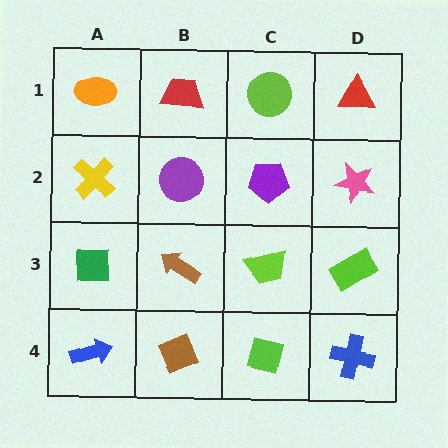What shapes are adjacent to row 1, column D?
A pink star (row 2, column D), a lime circle (row 1, column C).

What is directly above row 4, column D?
A lime rectangle.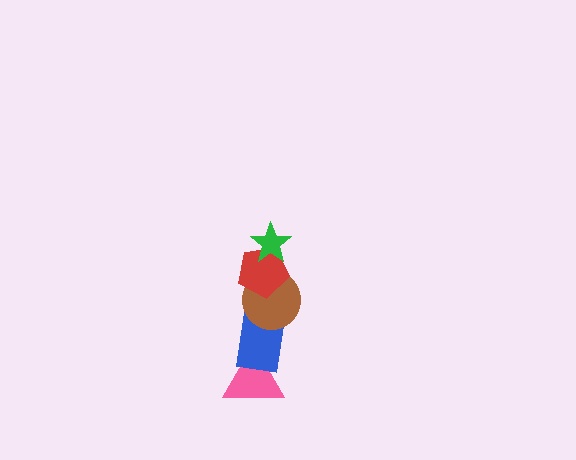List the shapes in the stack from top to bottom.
From top to bottom: the green star, the red pentagon, the brown circle, the blue rectangle, the pink triangle.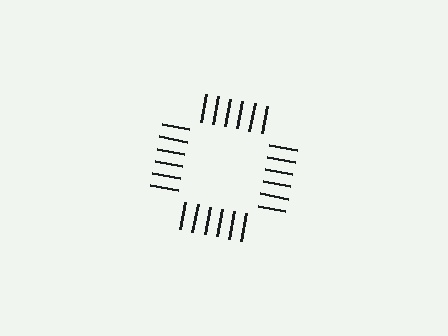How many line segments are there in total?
24 — 6 along each of the 4 edges.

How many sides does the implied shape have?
4 sides — the line-ends trace a square.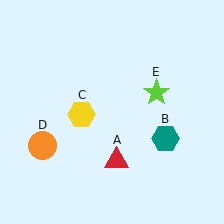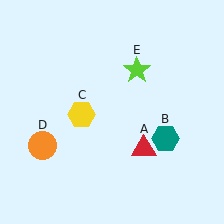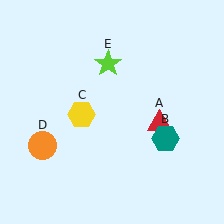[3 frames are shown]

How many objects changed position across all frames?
2 objects changed position: red triangle (object A), lime star (object E).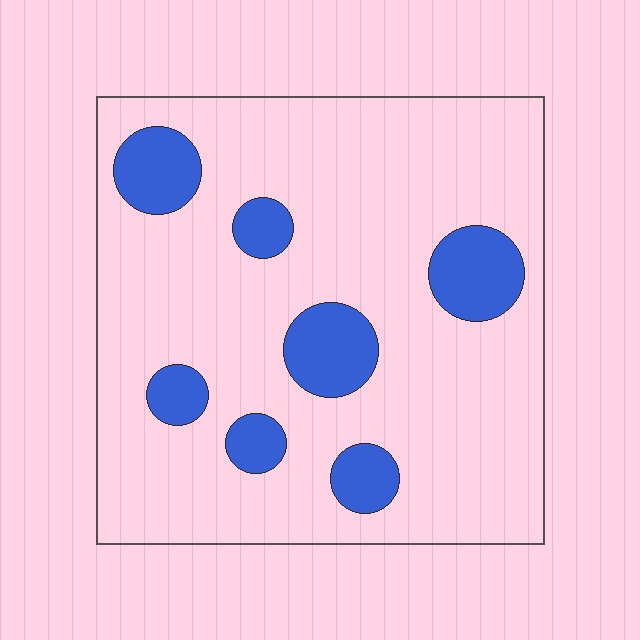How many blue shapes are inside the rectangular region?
7.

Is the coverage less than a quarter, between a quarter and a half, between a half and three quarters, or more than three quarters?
Less than a quarter.